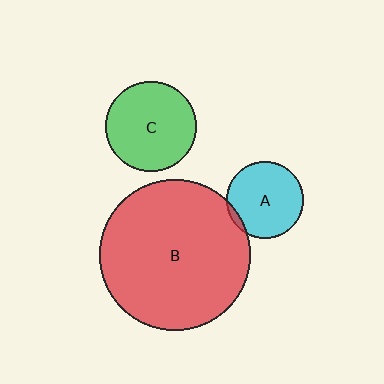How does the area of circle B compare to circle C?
Approximately 2.8 times.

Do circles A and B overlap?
Yes.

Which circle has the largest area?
Circle B (red).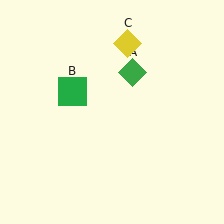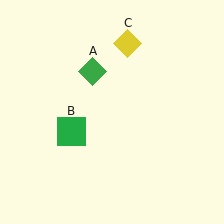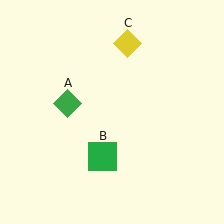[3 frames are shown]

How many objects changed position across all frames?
2 objects changed position: green diamond (object A), green square (object B).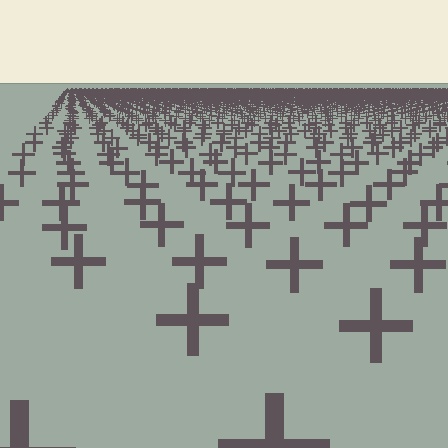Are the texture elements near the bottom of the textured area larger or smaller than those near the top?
Larger. Near the bottom, elements are closer to the viewer and appear at a bigger on-screen size.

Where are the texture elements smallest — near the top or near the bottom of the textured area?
Near the top.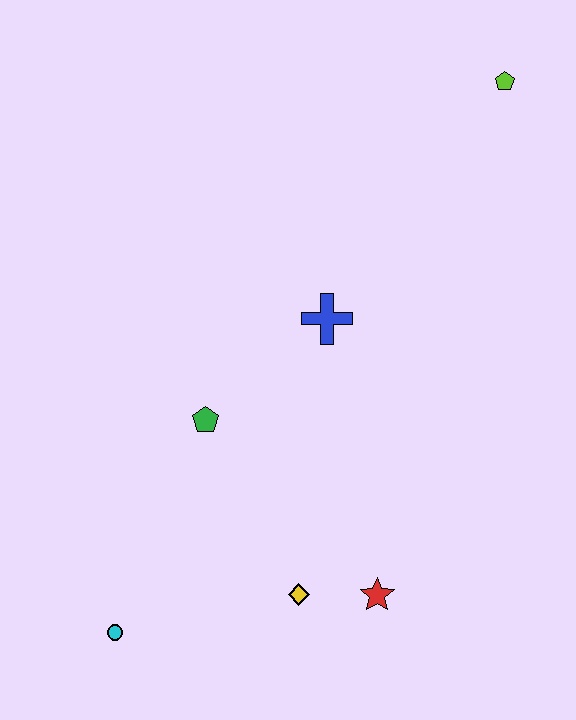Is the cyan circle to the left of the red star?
Yes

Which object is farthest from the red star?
The lime pentagon is farthest from the red star.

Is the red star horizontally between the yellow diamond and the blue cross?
No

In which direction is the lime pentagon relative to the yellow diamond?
The lime pentagon is above the yellow diamond.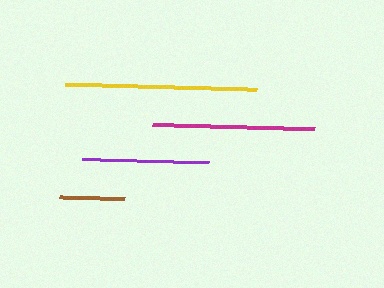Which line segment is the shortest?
The brown line is the shortest at approximately 65 pixels.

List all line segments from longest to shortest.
From longest to shortest: yellow, magenta, purple, brown.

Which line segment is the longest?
The yellow line is the longest at approximately 192 pixels.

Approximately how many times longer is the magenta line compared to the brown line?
The magenta line is approximately 2.5 times the length of the brown line.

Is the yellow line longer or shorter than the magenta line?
The yellow line is longer than the magenta line.